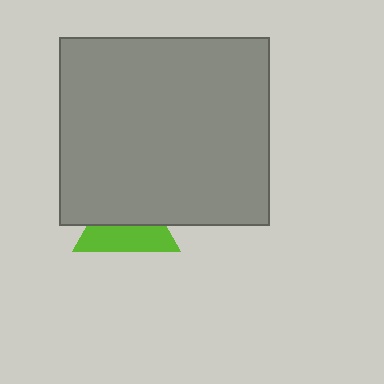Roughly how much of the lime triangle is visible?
About half of it is visible (roughly 47%).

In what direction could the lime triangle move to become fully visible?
The lime triangle could move down. That would shift it out from behind the gray rectangle entirely.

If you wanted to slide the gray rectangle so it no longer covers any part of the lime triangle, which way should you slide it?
Slide it up — that is the most direct way to separate the two shapes.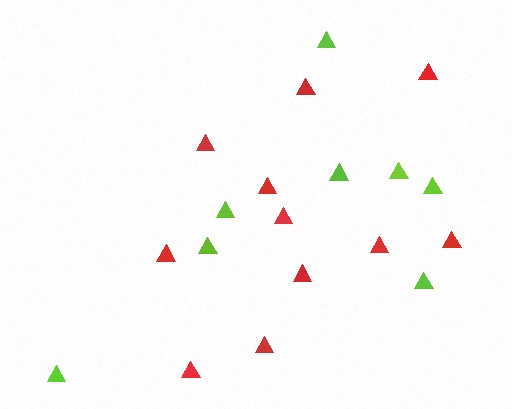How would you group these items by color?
There are 2 groups: one group of red triangles (11) and one group of lime triangles (8).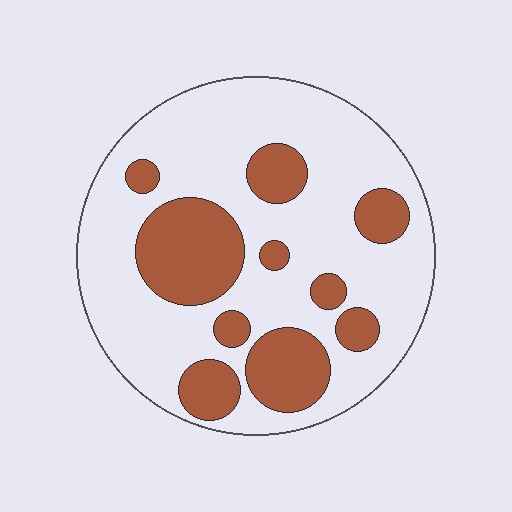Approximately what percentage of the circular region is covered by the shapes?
Approximately 30%.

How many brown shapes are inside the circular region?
10.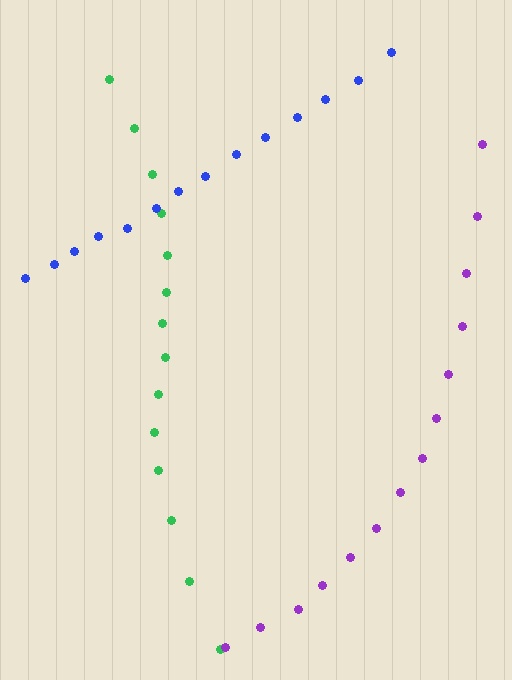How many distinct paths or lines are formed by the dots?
There are 3 distinct paths.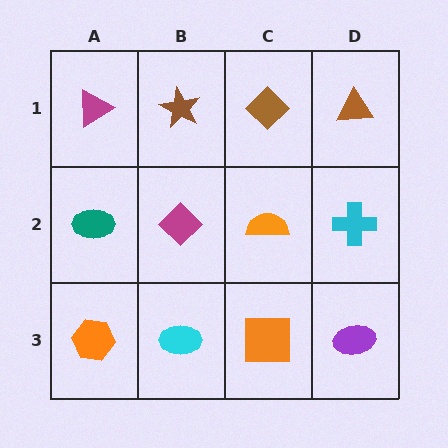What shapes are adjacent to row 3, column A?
A teal ellipse (row 2, column A), a cyan ellipse (row 3, column B).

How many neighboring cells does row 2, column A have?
3.